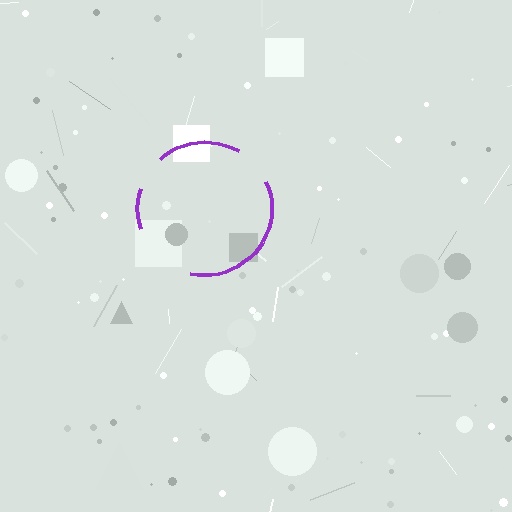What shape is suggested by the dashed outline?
The dashed outline suggests a circle.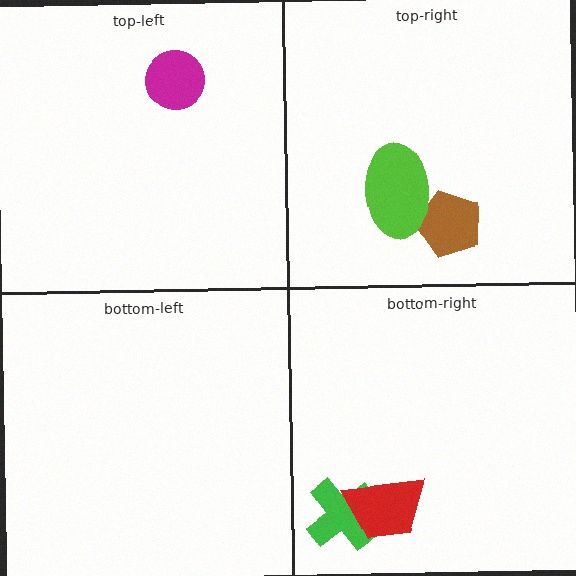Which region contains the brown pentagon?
The top-right region.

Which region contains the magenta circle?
The top-left region.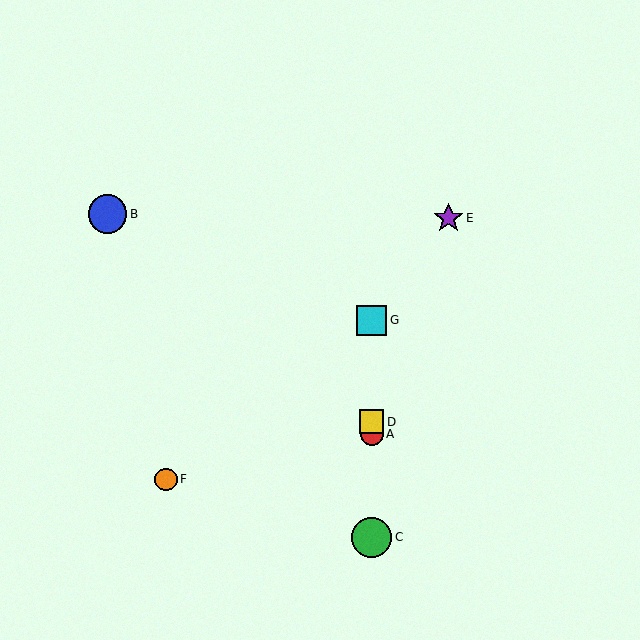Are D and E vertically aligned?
No, D is at x≈372 and E is at x≈448.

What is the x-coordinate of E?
Object E is at x≈448.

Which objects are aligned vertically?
Objects A, C, D, G are aligned vertically.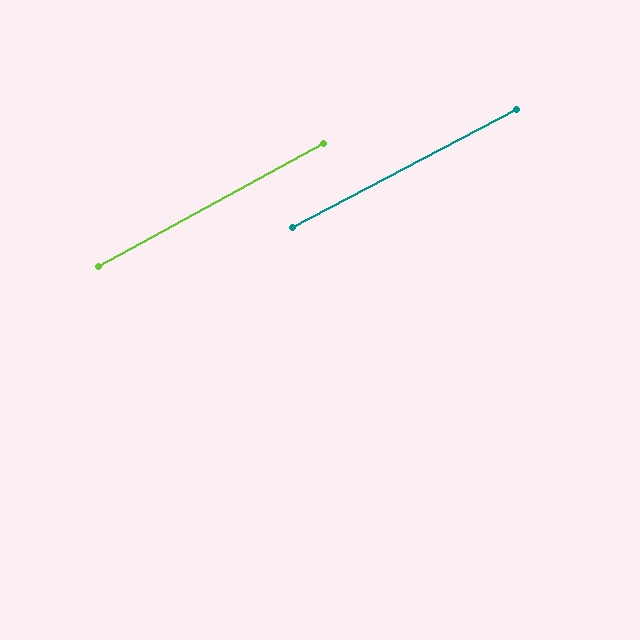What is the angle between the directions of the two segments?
Approximately 1 degree.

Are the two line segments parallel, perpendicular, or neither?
Parallel — their directions differ by only 0.9°.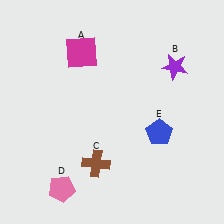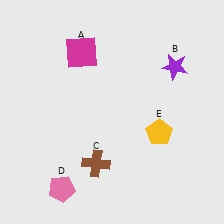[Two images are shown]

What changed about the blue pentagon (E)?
In Image 1, E is blue. In Image 2, it changed to yellow.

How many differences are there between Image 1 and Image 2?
There is 1 difference between the two images.